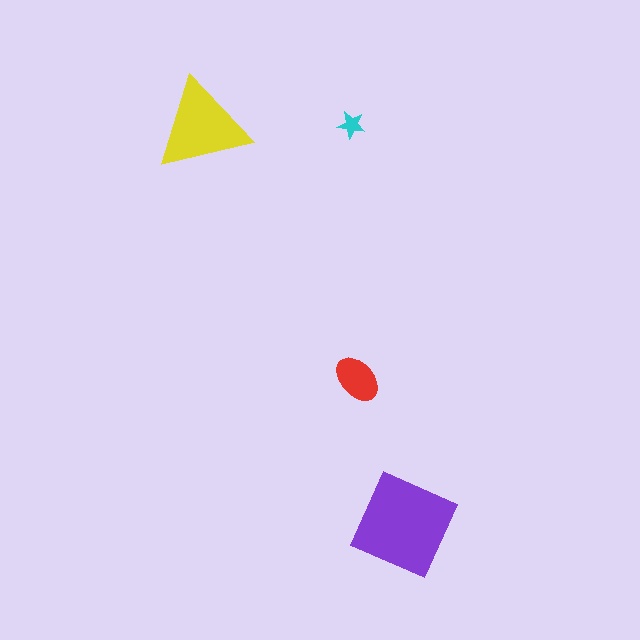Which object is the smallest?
The cyan star.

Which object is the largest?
The purple square.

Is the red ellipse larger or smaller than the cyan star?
Larger.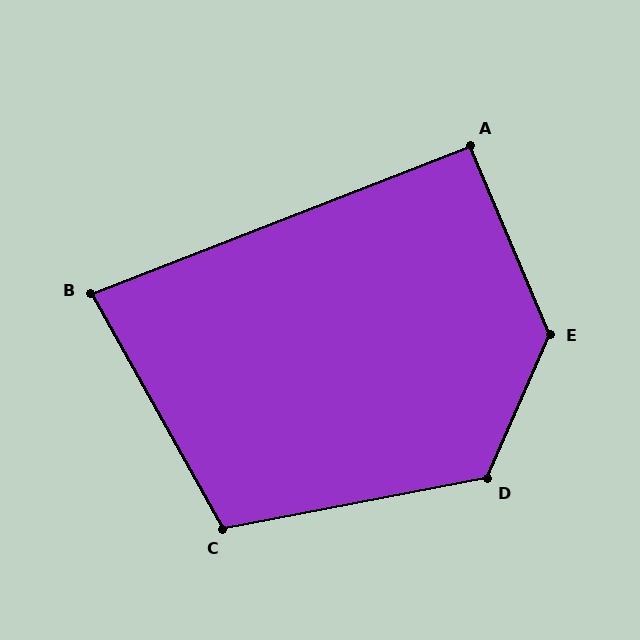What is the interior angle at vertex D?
Approximately 124 degrees (obtuse).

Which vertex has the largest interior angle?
E, at approximately 134 degrees.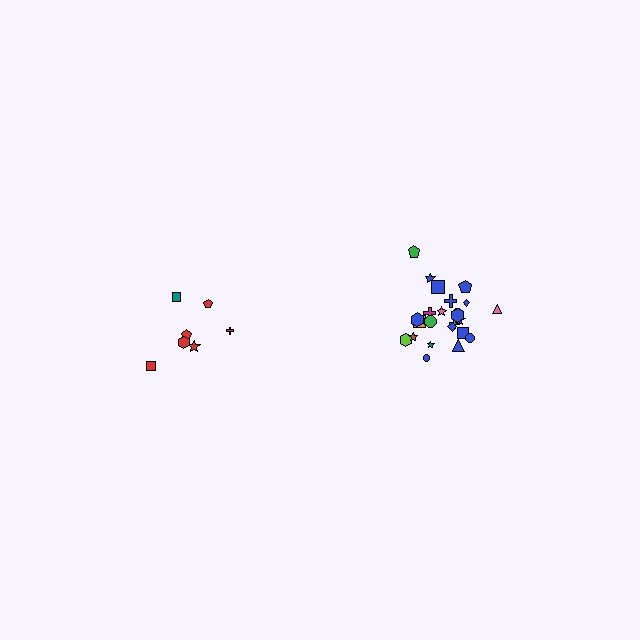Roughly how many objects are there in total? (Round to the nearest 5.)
Roughly 30 objects in total.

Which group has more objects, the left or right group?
The right group.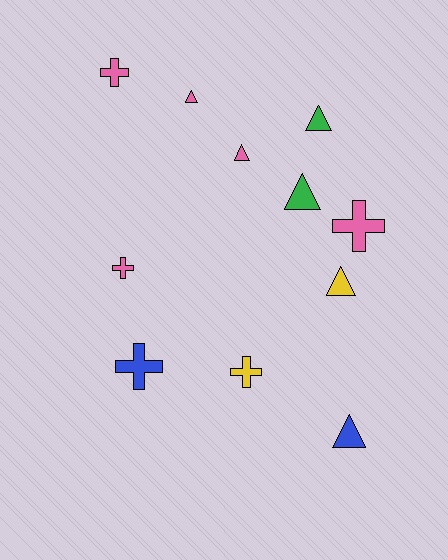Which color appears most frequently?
Pink, with 5 objects.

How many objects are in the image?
There are 11 objects.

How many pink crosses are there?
There are 3 pink crosses.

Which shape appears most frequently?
Triangle, with 6 objects.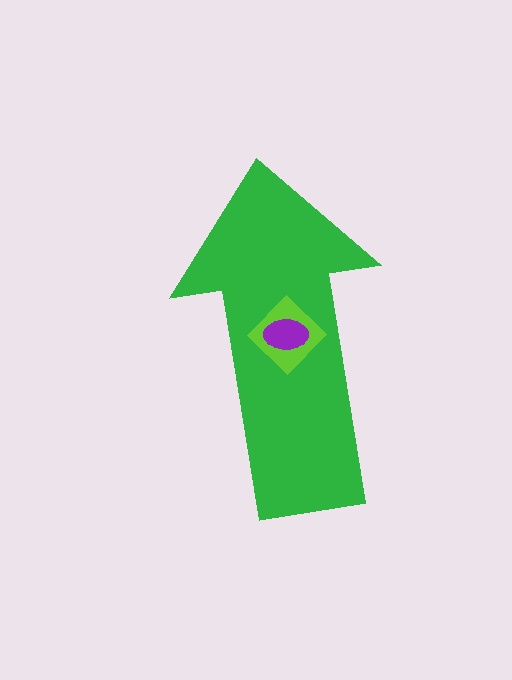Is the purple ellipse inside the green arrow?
Yes.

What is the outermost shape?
The green arrow.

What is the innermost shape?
The purple ellipse.